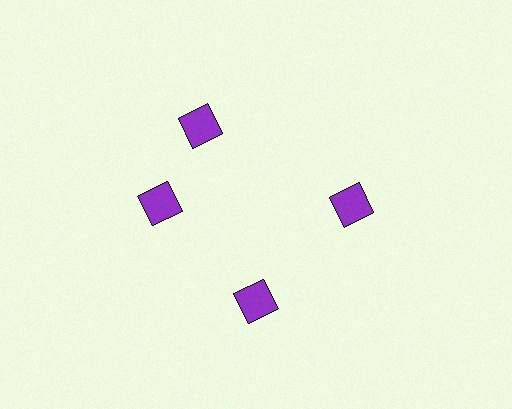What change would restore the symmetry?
The symmetry would be restored by rotating it back into even spacing with its neighbors so that all 4 diamonds sit at equal angles and equal distance from the center.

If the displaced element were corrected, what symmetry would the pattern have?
It would have 4-fold rotational symmetry — the pattern would map onto itself every 90 degrees.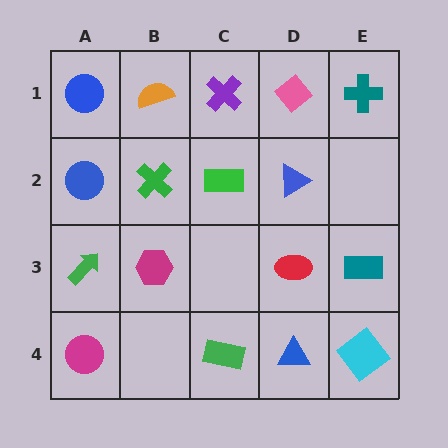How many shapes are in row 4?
4 shapes.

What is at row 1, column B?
An orange semicircle.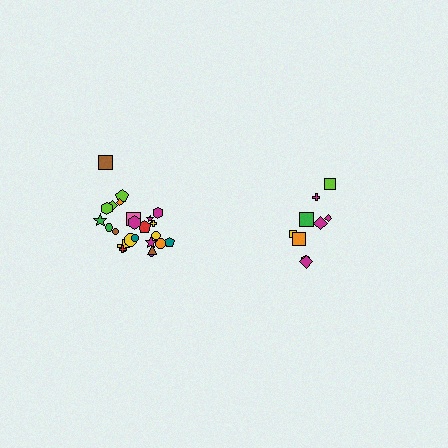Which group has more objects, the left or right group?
The left group.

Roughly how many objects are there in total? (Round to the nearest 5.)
Roughly 35 objects in total.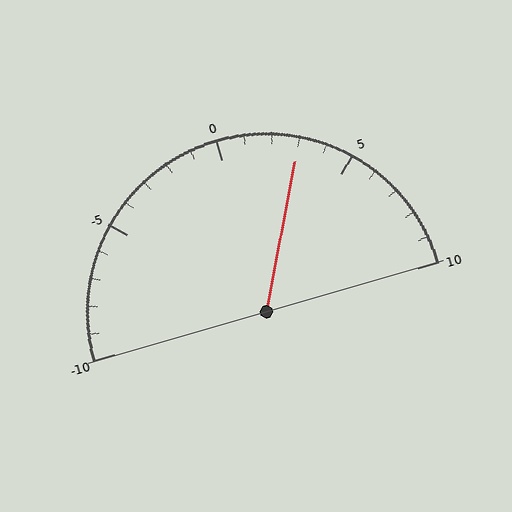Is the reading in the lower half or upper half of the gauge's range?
The reading is in the upper half of the range (-10 to 10).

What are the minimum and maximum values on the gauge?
The gauge ranges from -10 to 10.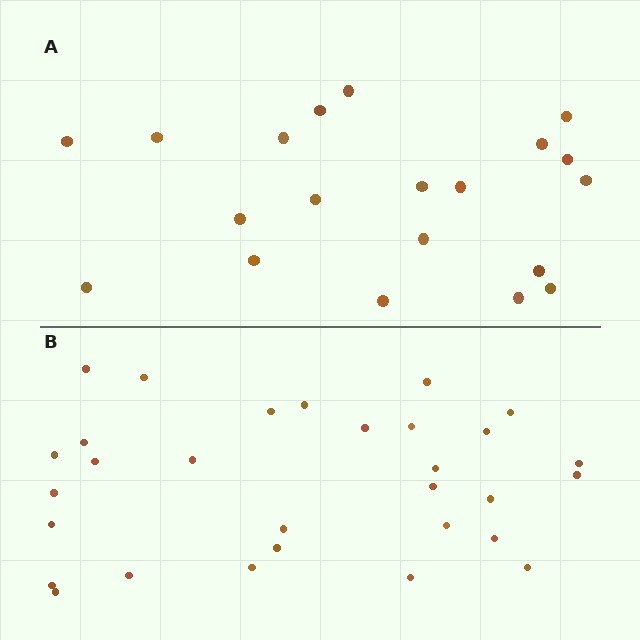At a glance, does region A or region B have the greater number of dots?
Region B (the bottom region) has more dots.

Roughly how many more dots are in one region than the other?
Region B has roughly 10 or so more dots than region A.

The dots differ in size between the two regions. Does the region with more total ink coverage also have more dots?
No. Region A has more total ink coverage because its dots are larger, but region B actually contains more individual dots. Total area can be misleading — the number of items is what matters here.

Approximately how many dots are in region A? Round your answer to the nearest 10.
About 20 dots.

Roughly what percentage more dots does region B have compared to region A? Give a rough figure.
About 50% more.